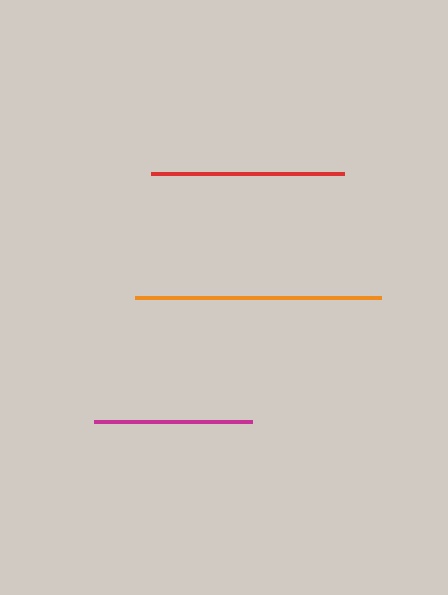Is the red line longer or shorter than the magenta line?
The red line is longer than the magenta line.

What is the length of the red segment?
The red segment is approximately 193 pixels long.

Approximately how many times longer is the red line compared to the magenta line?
The red line is approximately 1.2 times the length of the magenta line.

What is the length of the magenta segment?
The magenta segment is approximately 158 pixels long.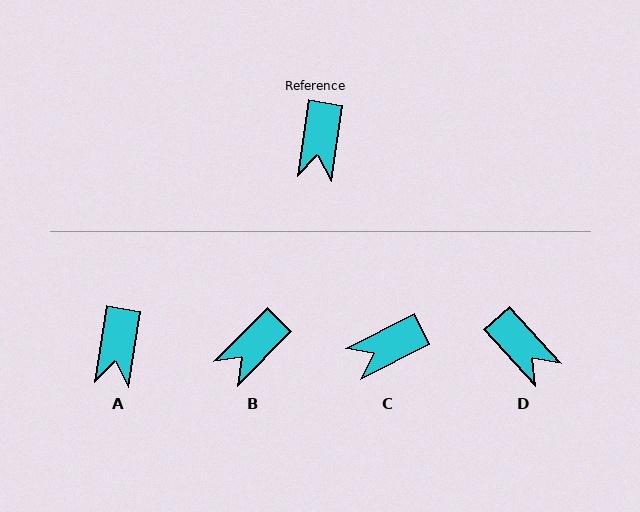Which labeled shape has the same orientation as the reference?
A.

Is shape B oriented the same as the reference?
No, it is off by about 36 degrees.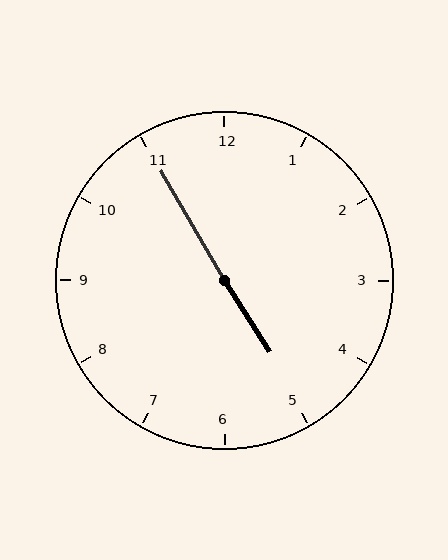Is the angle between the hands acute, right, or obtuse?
It is obtuse.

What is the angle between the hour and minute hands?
Approximately 178 degrees.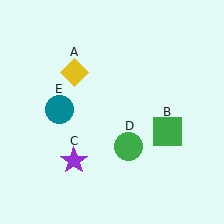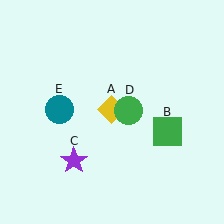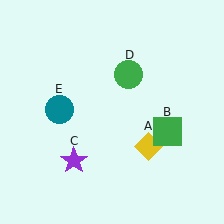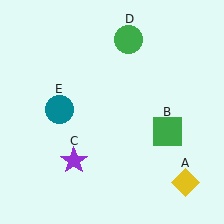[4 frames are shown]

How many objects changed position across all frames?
2 objects changed position: yellow diamond (object A), green circle (object D).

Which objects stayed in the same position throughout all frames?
Green square (object B) and purple star (object C) and teal circle (object E) remained stationary.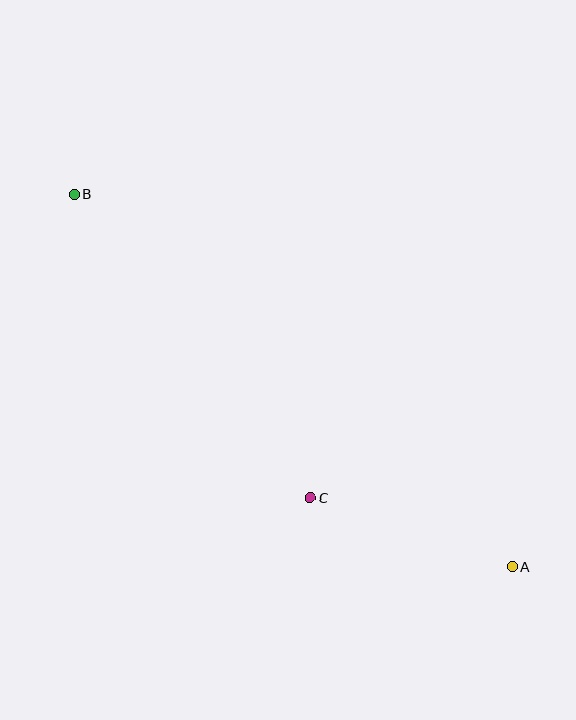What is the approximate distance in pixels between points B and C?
The distance between B and C is approximately 384 pixels.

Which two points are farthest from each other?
Points A and B are farthest from each other.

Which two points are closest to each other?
Points A and C are closest to each other.